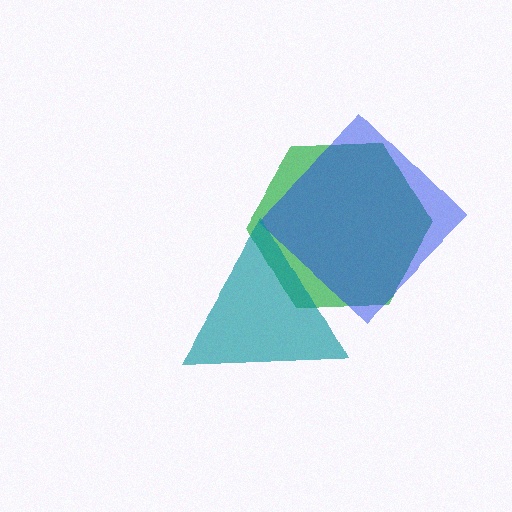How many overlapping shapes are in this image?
There are 3 overlapping shapes in the image.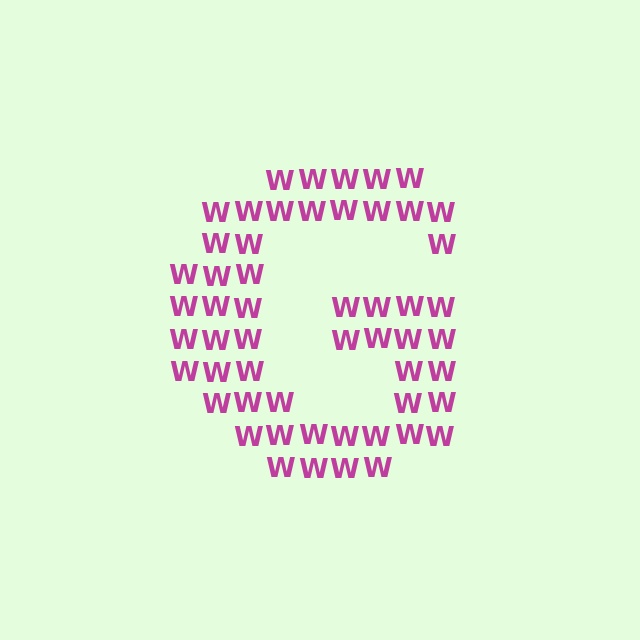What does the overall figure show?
The overall figure shows the letter G.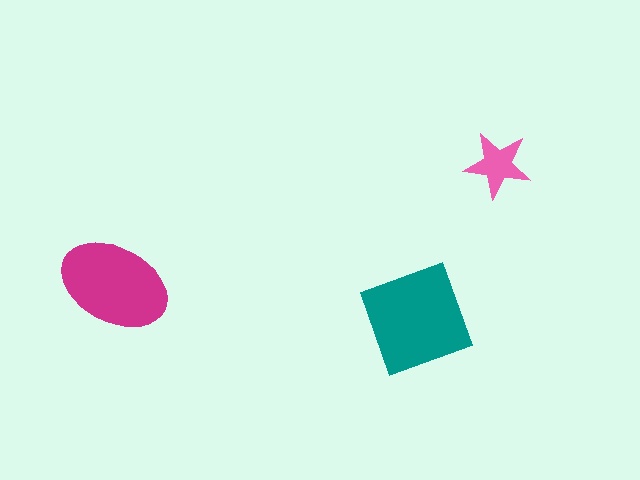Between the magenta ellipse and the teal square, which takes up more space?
The teal square.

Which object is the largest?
The teal square.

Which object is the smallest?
The pink star.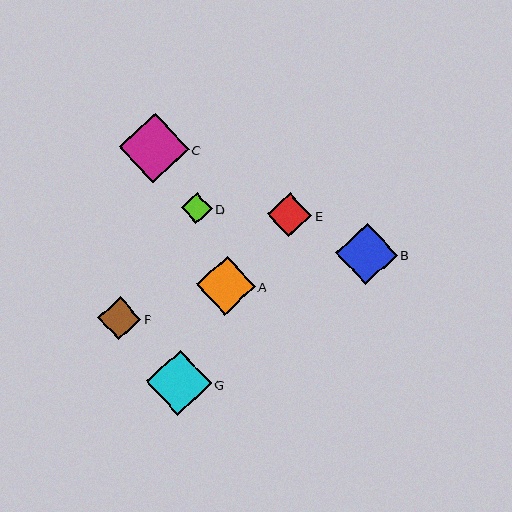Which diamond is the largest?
Diamond C is the largest with a size of approximately 70 pixels.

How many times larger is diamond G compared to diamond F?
Diamond G is approximately 1.5 times the size of diamond F.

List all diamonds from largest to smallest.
From largest to smallest: C, G, B, A, E, F, D.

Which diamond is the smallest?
Diamond D is the smallest with a size of approximately 31 pixels.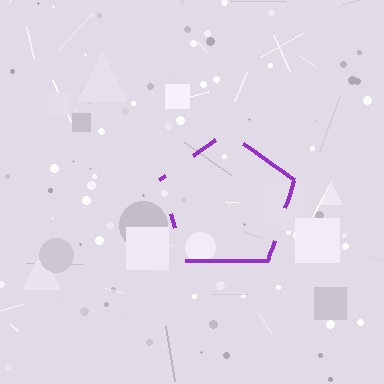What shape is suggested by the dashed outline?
The dashed outline suggests a pentagon.